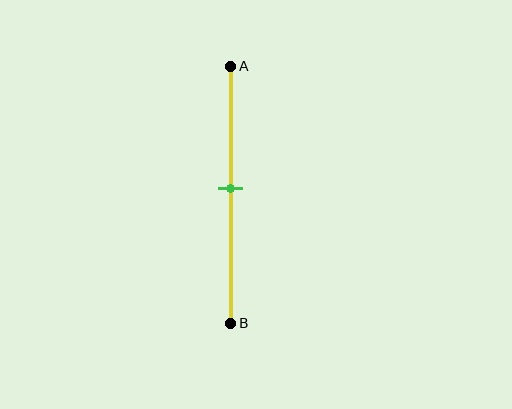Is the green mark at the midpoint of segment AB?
Yes, the mark is approximately at the midpoint.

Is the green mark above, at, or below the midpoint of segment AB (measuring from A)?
The green mark is approximately at the midpoint of segment AB.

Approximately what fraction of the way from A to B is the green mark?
The green mark is approximately 50% of the way from A to B.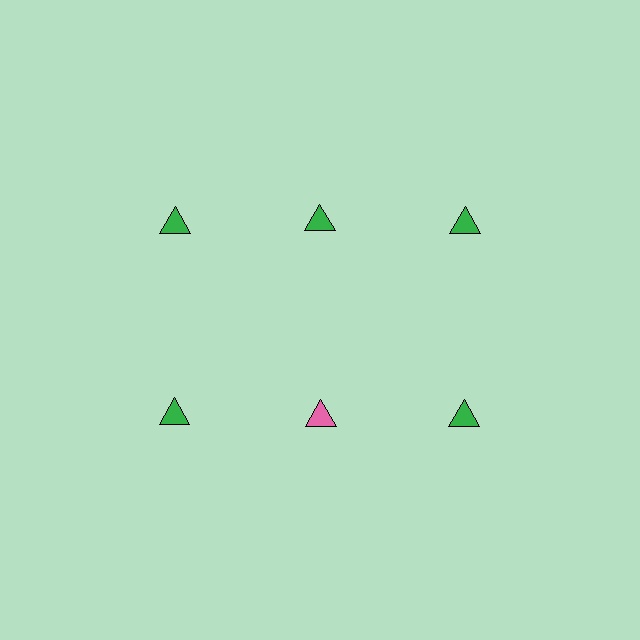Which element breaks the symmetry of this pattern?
The pink triangle in the second row, second from left column breaks the symmetry. All other shapes are green triangles.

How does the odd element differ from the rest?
It has a different color: pink instead of green.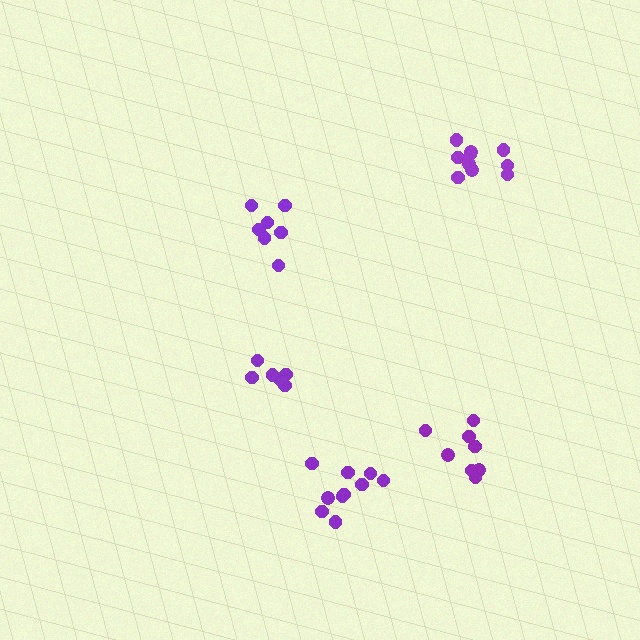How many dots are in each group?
Group 1: 10 dots, Group 2: 10 dots, Group 3: 8 dots, Group 4: 7 dots, Group 5: 6 dots (41 total).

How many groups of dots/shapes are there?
There are 5 groups.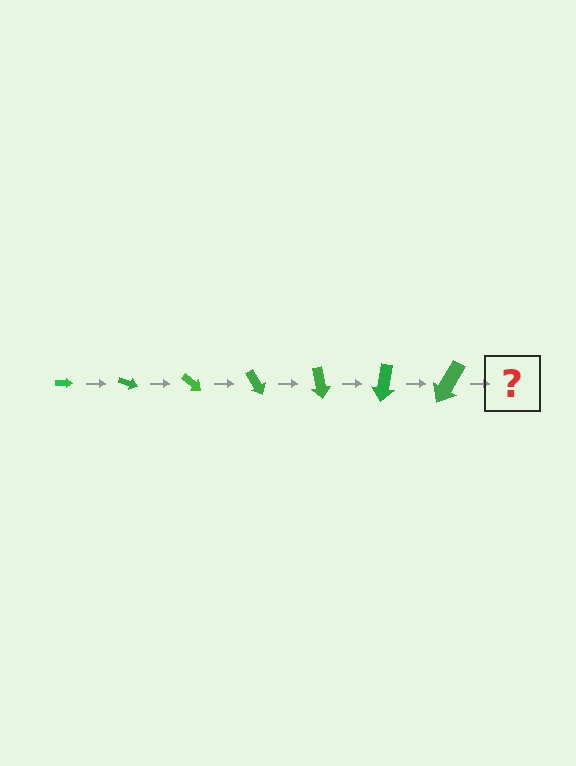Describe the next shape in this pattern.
It should be an arrow, larger than the previous one and rotated 140 degrees from the start.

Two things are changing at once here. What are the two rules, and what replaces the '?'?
The two rules are that the arrow grows larger each step and it rotates 20 degrees each step. The '?' should be an arrow, larger than the previous one and rotated 140 degrees from the start.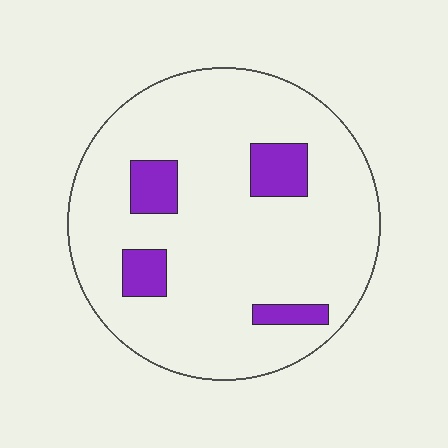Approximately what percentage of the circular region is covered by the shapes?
Approximately 10%.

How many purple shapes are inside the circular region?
4.